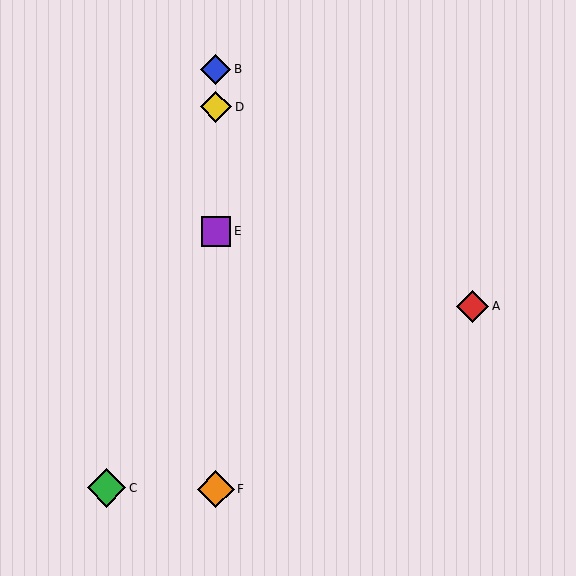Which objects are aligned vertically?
Objects B, D, E, F are aligned vertically.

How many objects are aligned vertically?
4 objects (B, D, E, F) are aligned vertically.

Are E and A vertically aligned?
No, E is at x≈216 and A is at x≈473.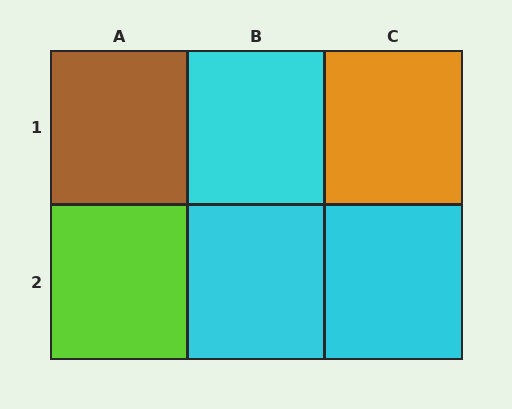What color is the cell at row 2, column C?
Cyan.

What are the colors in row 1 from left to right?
Brown, cyan, orange.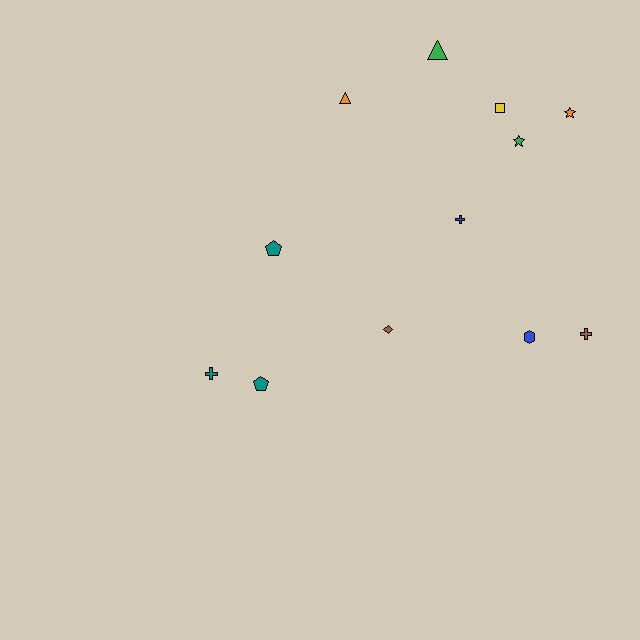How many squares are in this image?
There is 1 square.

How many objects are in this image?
There are 12 objects.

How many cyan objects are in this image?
There are no cyan objects.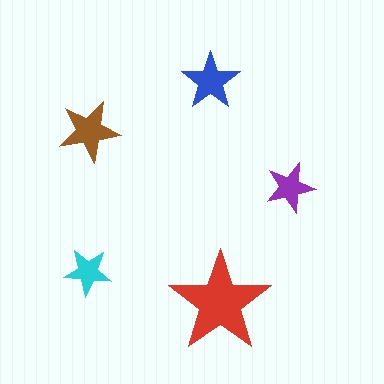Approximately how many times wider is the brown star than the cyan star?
About 1.5 times wider.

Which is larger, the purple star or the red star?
The red one.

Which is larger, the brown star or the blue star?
The brown one.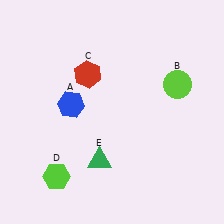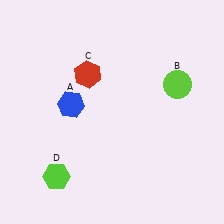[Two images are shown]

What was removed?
The green triangle (E) was removed in Image 2.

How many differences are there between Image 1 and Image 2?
There is 1 difference between the two images.